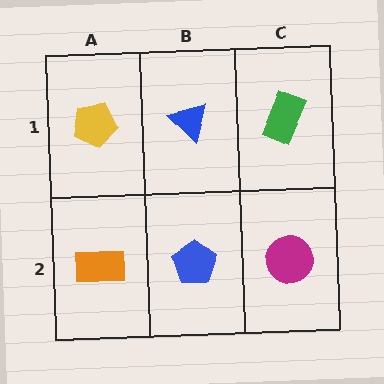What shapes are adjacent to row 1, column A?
An orange rectangle (row 2, column A), a blue triangle (row 1, column B).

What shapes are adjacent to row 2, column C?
A green rectangle (row 1, column C), a blue pentagon (row 2, column B).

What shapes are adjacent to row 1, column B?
A blue pentagon (row 2, column B), a yellow pentagon (row 1, column A), a green rectangle (row 1, column C).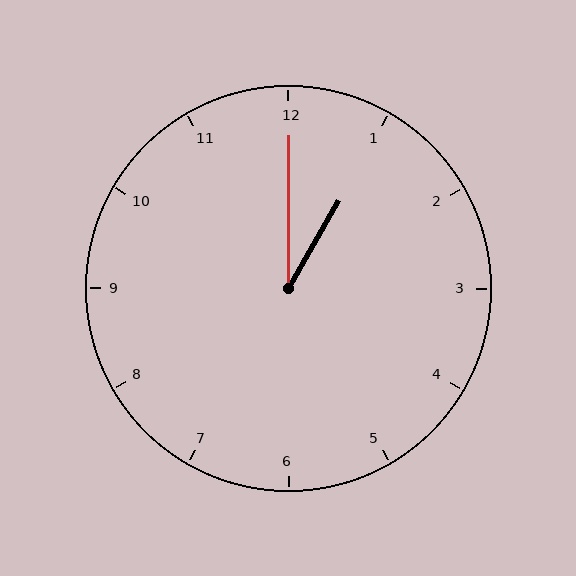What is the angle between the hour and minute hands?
Approximately 30 degrees.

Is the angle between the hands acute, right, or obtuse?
It is acute.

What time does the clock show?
1:00.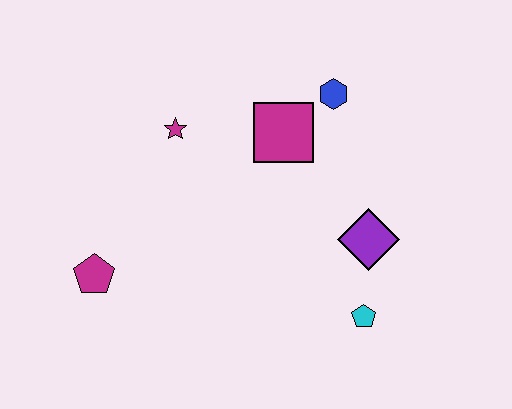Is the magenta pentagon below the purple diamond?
Yes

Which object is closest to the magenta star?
The magenta square is closest to the magenta star.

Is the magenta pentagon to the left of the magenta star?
Yes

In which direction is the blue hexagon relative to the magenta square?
The blue hexagon is to the right of the magenta square.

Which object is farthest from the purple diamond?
The magenta pentagon is farthest from the purple diamond.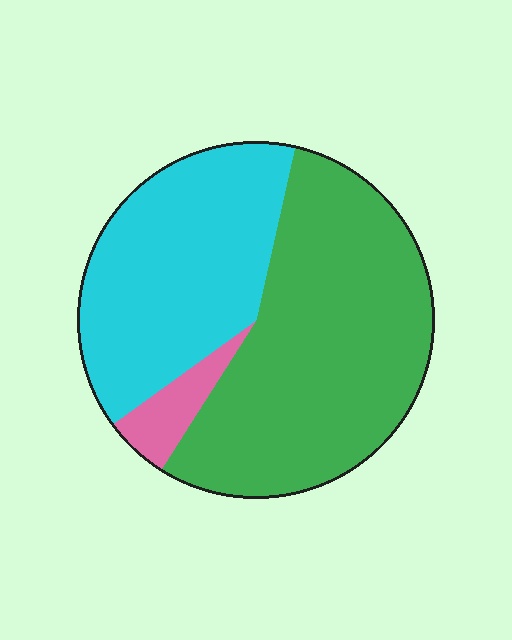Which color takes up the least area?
Pink, at roughly 5%.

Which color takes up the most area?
Green, at roughly 55%.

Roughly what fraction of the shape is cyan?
Cyan covers 39% of the shape.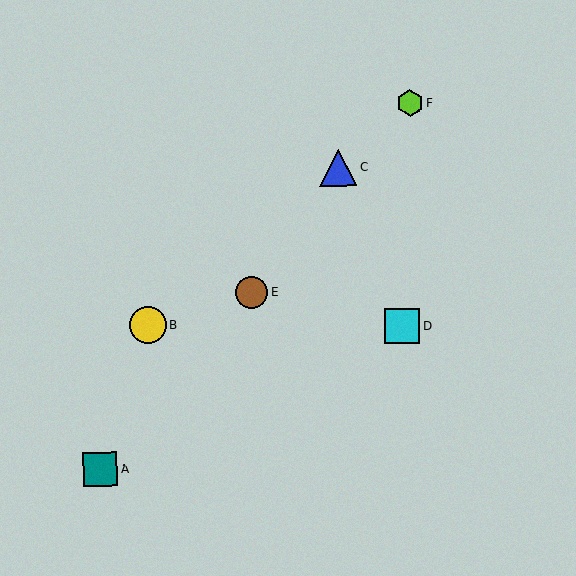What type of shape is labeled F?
Shape F is a lime hexagon.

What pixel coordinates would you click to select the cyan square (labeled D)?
Click at (403, 326) to select the cyan square D.